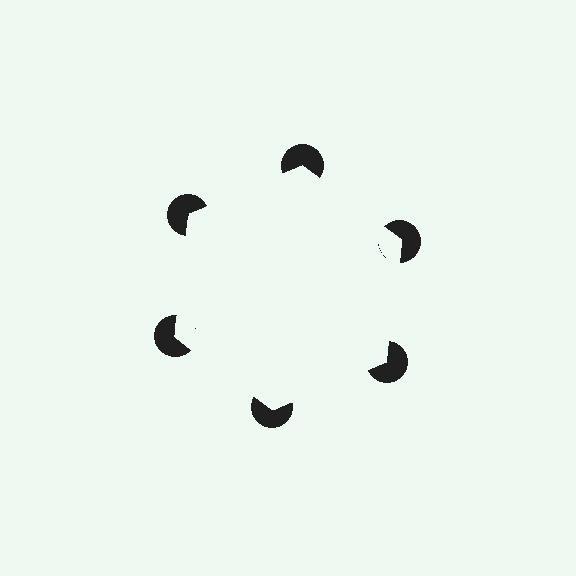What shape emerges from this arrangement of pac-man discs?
An illusory hexagon — its edges are inferred from the aligned wedge cuts in the pac-man discs, not physically drawn.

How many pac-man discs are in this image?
There are 6 — one at each vertex of the illusory hexagon.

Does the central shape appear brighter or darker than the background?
It typically appears slightly brighter than the background, even though no actual brightness change is drawn.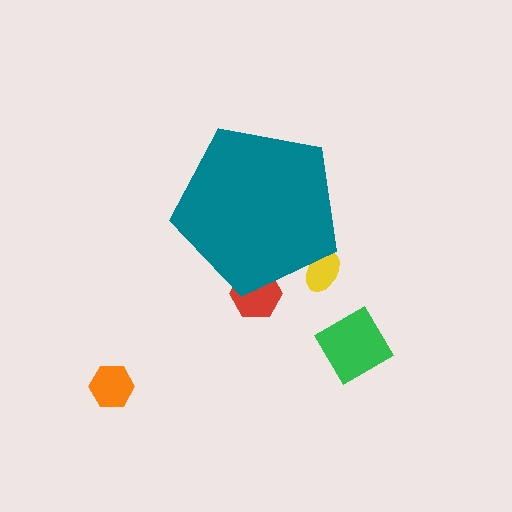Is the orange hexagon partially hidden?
No, the orange hexagon is fully visible.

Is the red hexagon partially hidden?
Yes, the red hexagon is partially hidden behind the teal pentagon.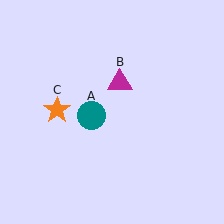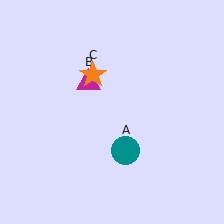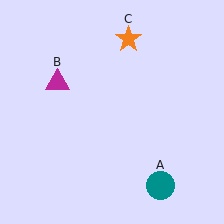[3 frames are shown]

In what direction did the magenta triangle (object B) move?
The magenta triangle (object B) moved left.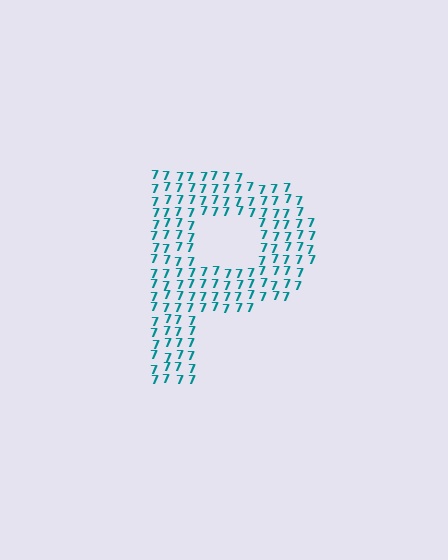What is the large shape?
The large shape is the letter P.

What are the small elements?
The small elements are digit 7's.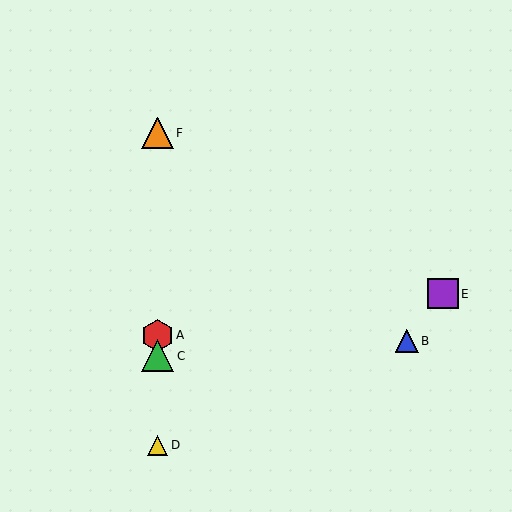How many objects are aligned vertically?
4 objects (A, C, D, F) are aligned vertically.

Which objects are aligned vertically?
Objects A, C, D, F are aligned vertically.